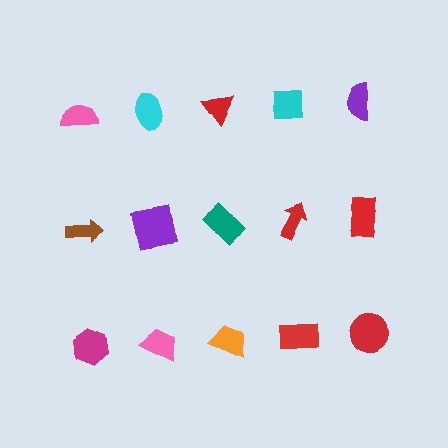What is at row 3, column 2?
A pink trapezoid.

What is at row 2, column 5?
A red rectangle.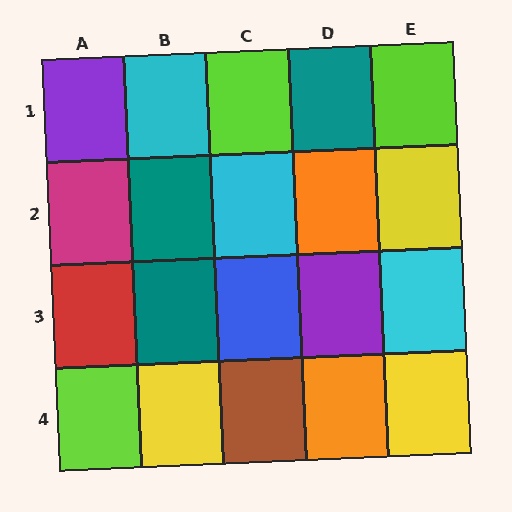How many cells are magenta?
1 cell is magenta.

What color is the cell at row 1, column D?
Teal.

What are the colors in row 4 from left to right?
Lime, yellow, brown, orange, yellow.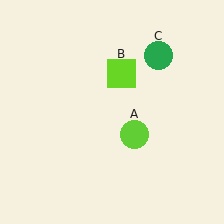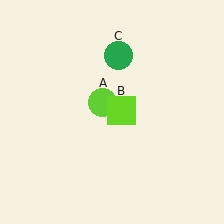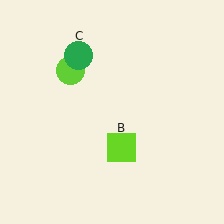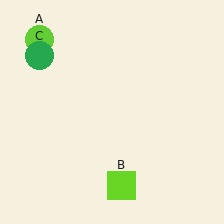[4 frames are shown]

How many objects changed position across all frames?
3 objects changed position: lime circle (object A), lime square (object B), green circle (object C).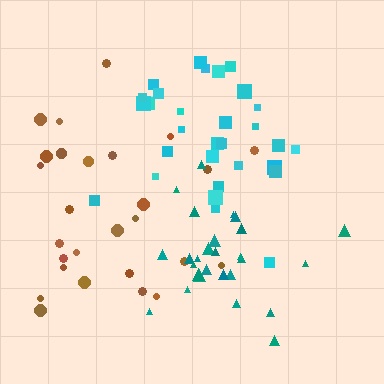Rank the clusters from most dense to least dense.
teal, cyan, brown.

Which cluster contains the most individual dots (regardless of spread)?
Cyan (30).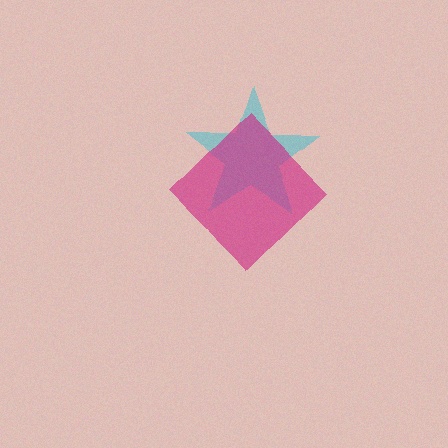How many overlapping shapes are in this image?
There are 2 overlapping shapes in the image.